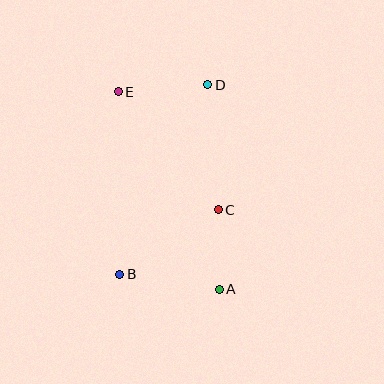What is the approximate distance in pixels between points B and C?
The distance between B and C is approximately 118 pixels.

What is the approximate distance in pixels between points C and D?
The distance between C and D is approximately 125 pixels.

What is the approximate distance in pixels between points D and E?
The distance between D and E is approximately 90 pixels.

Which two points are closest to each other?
Points A and C are closest to each other.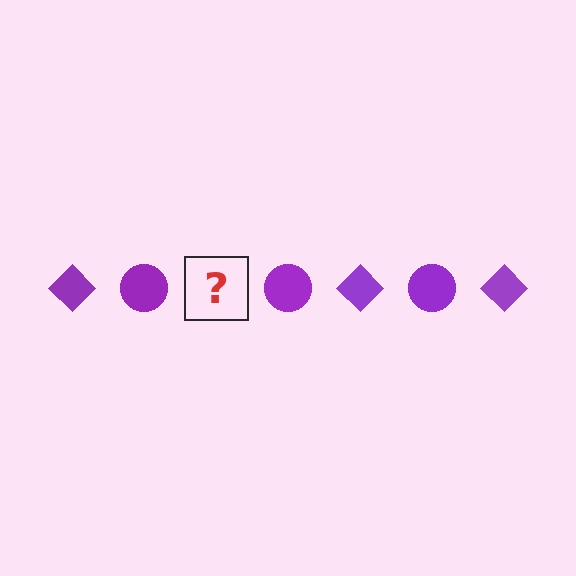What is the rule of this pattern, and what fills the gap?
The rule is that the pattern cycles through diamond, circle shapes in purple. The gap should be filled with a purple diamond.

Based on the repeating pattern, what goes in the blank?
The blank should be a purple diamond.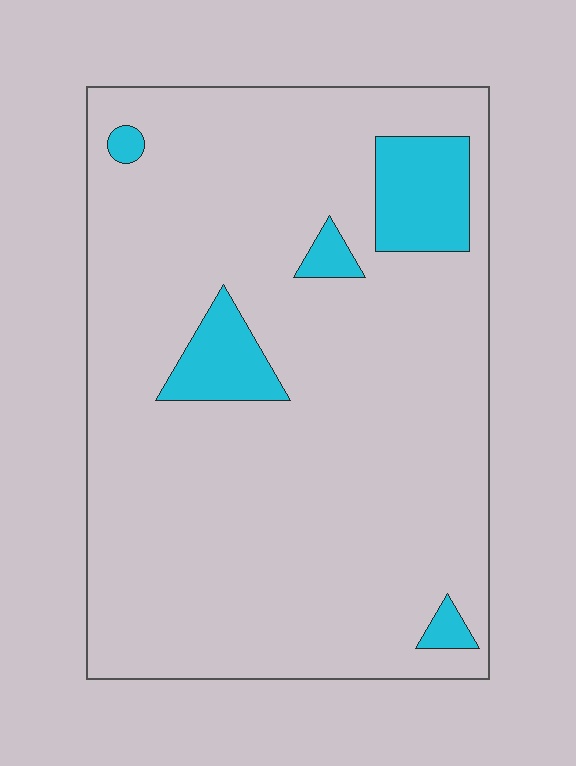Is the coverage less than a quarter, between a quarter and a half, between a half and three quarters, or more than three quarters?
Less than a quarter.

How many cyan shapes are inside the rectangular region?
5.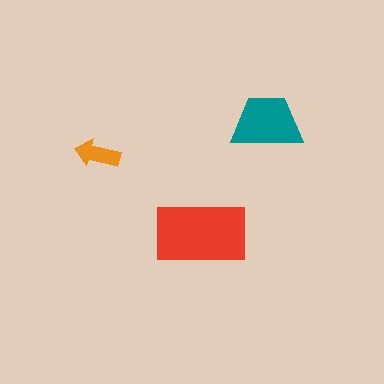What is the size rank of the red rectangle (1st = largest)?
1st.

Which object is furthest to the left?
The orange arrow is leftmost.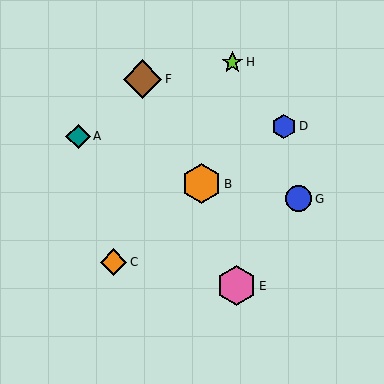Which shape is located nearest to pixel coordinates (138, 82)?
The brown diamond (labeled F) at (142, 79) is nearest to that location.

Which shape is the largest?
The pink hexagon (labeled E) is the largest.